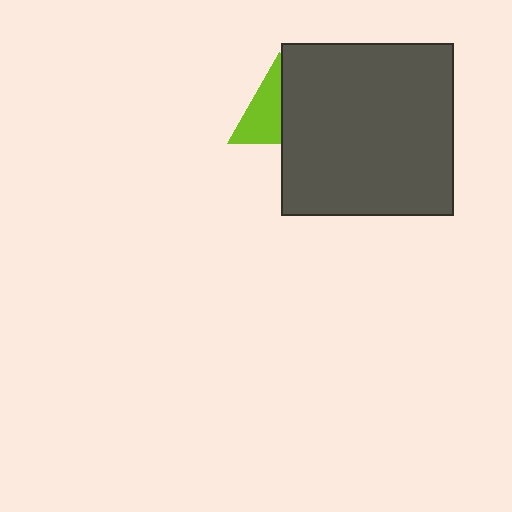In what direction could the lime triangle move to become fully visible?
The lime triangle could move left. That would shift it out from behind the dark gray square entirely.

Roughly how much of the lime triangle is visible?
About half of it is visible (roughly 53%).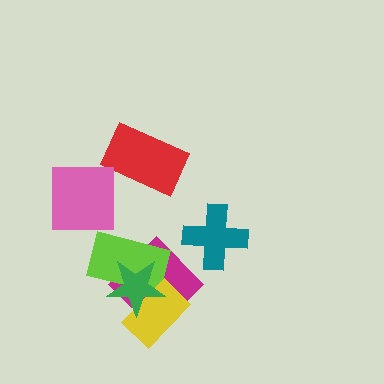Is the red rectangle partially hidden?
No, no other shape covers it.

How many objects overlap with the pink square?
0 objects overlap with the pink square.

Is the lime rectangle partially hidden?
Yes, it is partially covered by another shape.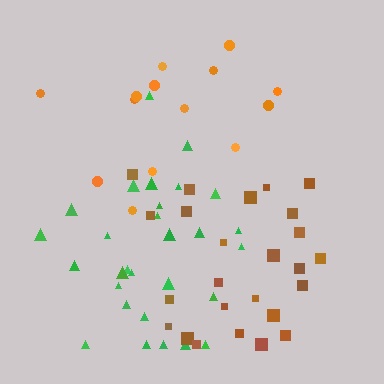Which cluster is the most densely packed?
Green.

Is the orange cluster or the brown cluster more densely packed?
Brown.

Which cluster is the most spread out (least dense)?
Orange.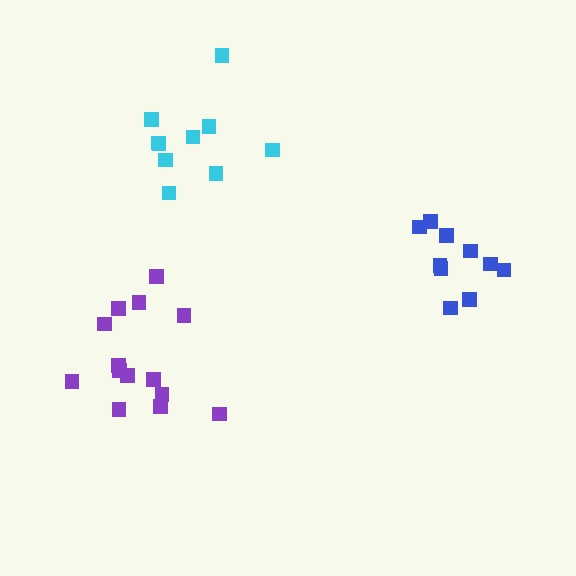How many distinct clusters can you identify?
There are 3 distinct clusters.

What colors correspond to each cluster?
The clusters are colored: purple, cyan, blue.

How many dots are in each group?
Group 1: 14 dots, Group 2: 10 dots, Group 3: 10 dots (34 total).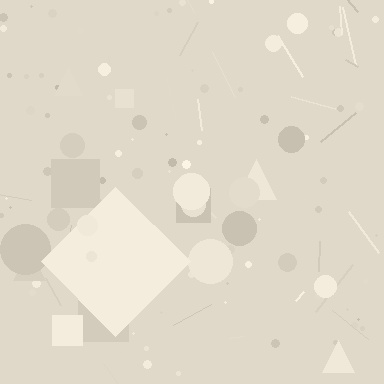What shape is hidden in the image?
A diamond is hidden in the image.